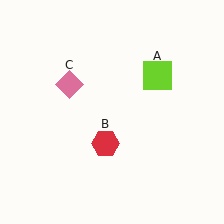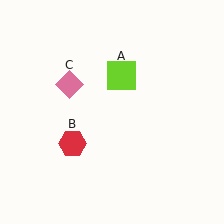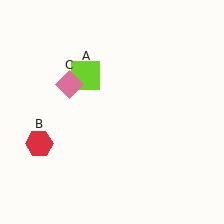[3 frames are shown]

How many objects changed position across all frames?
2 objects changed position: lime square (object A), red hexagon (object B).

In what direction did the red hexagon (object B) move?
The red hexagon (object B) moved left.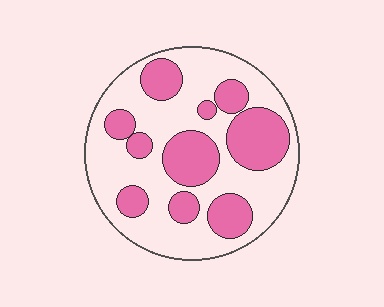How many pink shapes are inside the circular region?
10.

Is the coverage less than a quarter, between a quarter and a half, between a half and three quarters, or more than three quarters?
Between a quarter and a half.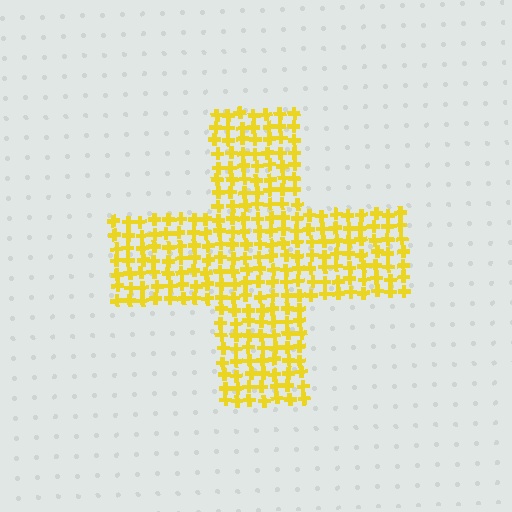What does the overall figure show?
The overall figure shows a cross.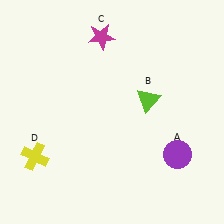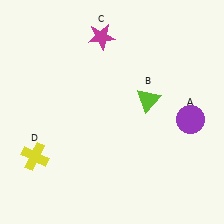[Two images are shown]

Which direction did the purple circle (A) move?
The purple circle (A) moved up.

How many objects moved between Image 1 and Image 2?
1 object moved between the two images.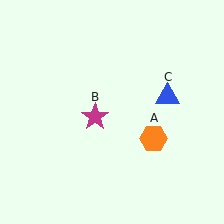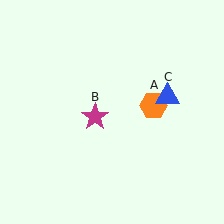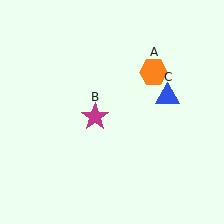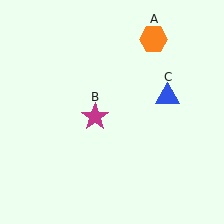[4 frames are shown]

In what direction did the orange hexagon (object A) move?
The orange hexagon (object A) moved up.